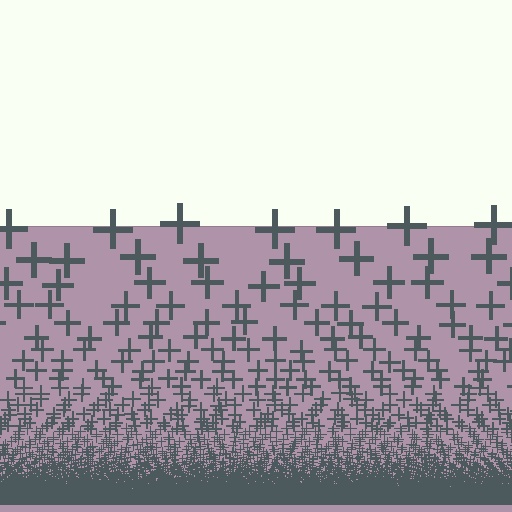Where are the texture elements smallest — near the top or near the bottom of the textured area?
Near the bottom.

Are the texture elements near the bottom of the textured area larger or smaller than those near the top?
Smaller. The gradient is inverted — elements near the bottom are smaller and denser.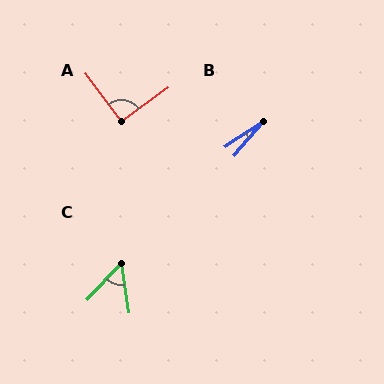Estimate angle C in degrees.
Approximately 52 degrees.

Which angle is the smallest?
B, at approximately 16 degrees.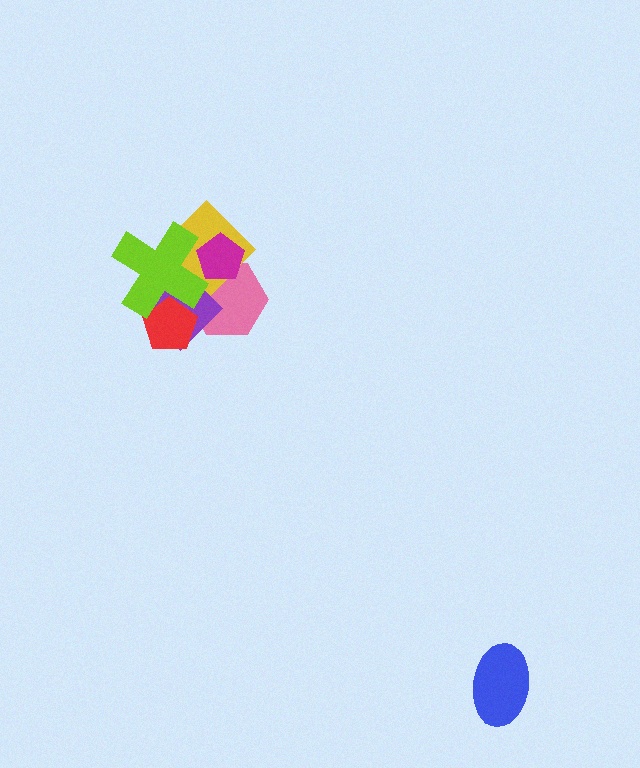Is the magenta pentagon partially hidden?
Yes, it is partially covered by another shape.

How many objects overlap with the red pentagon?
2 objects overlap with the red pentagon.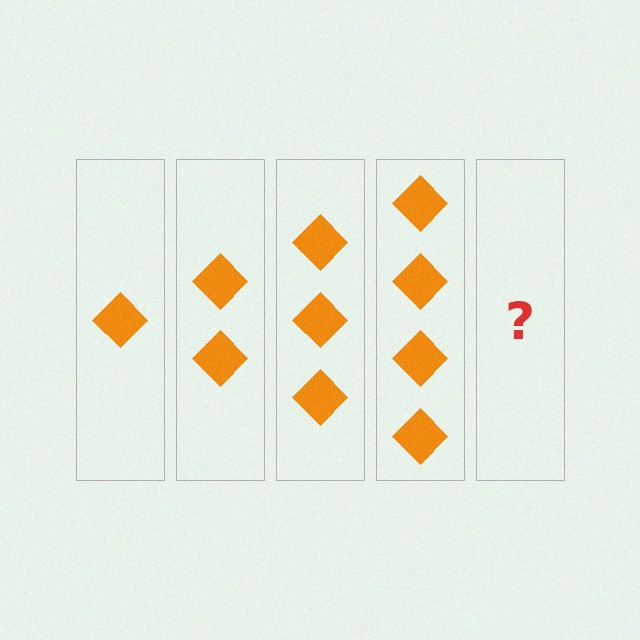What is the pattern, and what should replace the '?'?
The pattern is that each step adds one more diamond. The '?' should be 5 diamonds.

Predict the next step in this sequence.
The next step is 5 diamonds.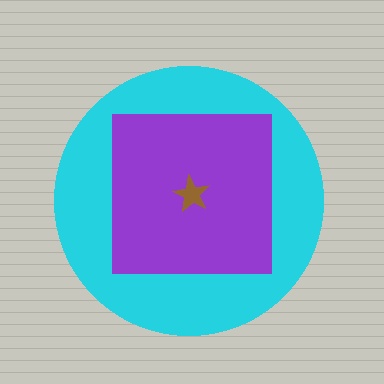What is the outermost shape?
The cyan circle.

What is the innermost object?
The brown star.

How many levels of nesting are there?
3.